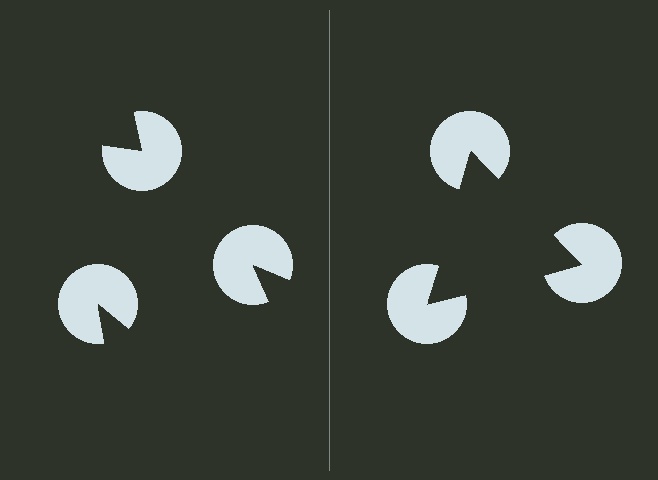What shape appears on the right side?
An illusory triangle.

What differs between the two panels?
The pac-man discs are positioned identically on both sides; only the wedge orientations differ. On the right they align to a triangle; on the left they are misaligned.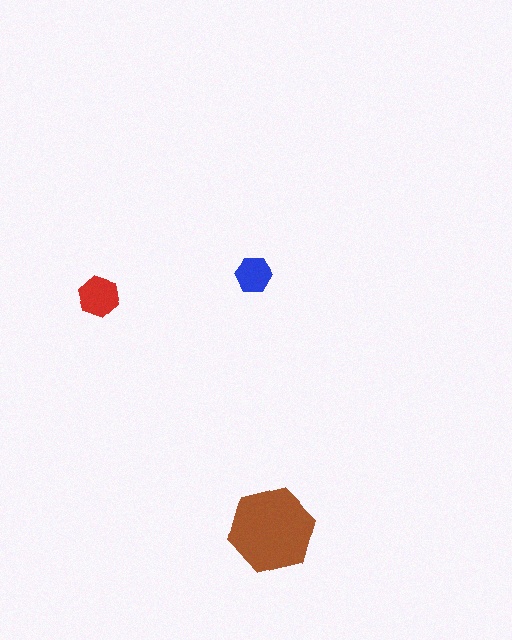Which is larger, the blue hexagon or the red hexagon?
The red one.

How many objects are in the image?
There are 3 objects in the image.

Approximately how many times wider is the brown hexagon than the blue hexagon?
About 2.5 times wider.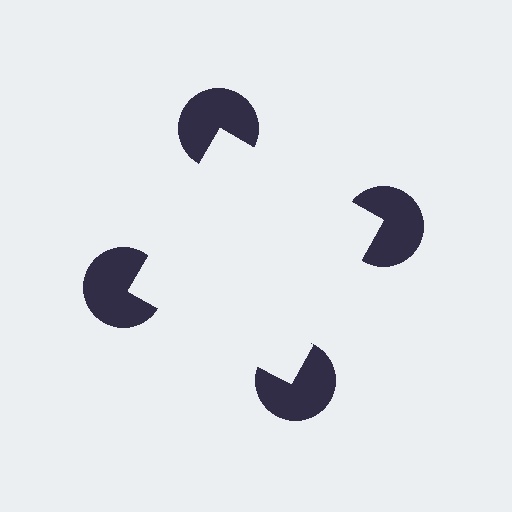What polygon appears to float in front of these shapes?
An illusory square — its edges are inferred from the aligned wedge cuts in the pac-man discs, not physically drawn.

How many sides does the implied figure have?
4 sides.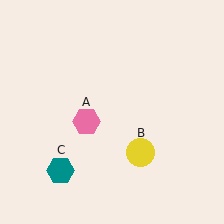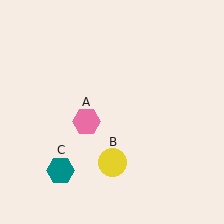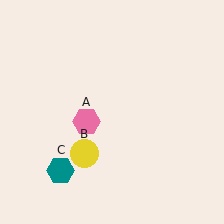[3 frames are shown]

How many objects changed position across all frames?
1 object changed position: yellow circle (object B).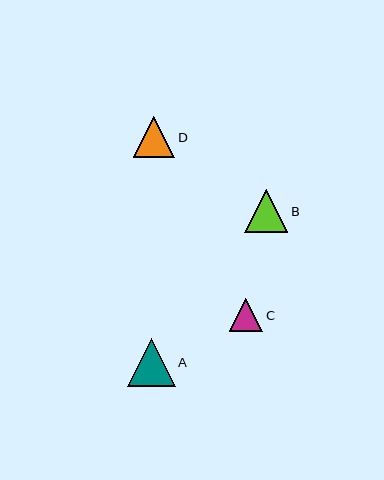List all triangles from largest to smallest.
From largest to smallest: A, B, D, C.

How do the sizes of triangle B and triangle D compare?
Triangle B and triangle D are approximately the same size.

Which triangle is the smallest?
Triangle C is the smallest with a size of approximately 34 pixels.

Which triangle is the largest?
Triangle A is the largest with a size of approximately 48 pixels.